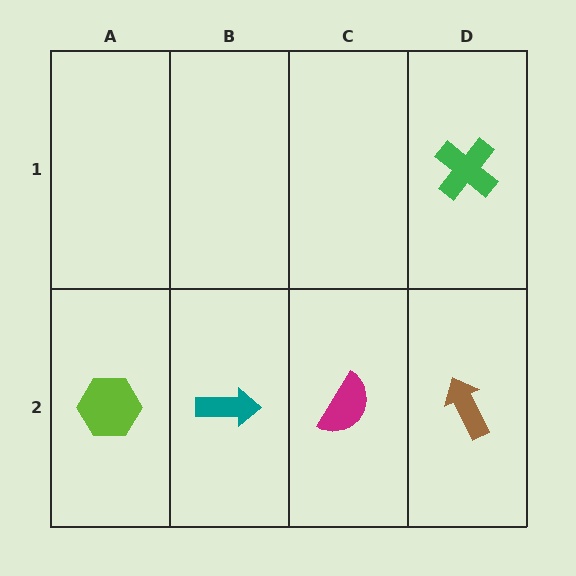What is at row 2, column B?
A teal arrow.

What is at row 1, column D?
A green cross.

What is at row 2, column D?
A brown arrow.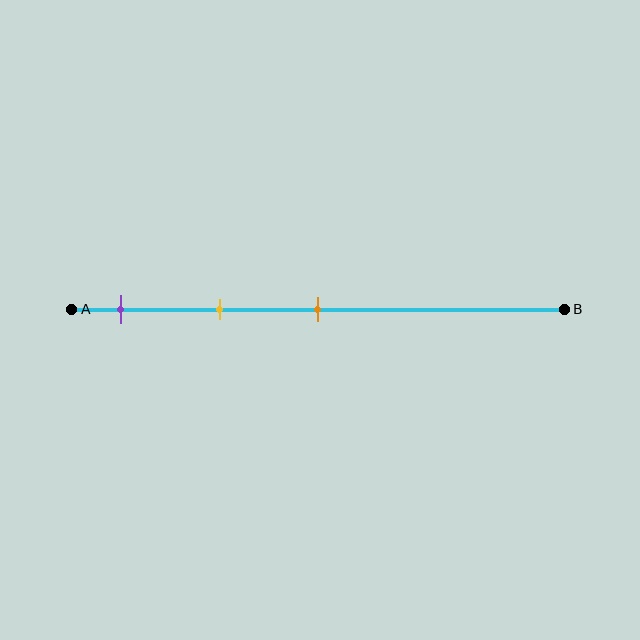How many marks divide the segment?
There are 3 marks dividing the segment.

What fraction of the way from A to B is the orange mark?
The orange mark is approximately 50% (0.5) of the way from A to B.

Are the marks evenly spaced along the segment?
Yes, the marks are approximately evenly spaced.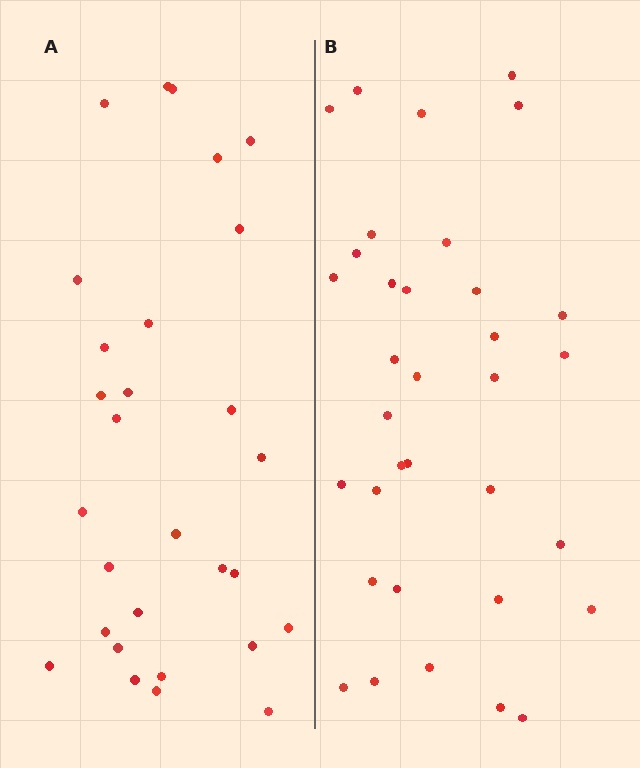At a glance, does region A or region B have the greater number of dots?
Region B (the right region) has more dots.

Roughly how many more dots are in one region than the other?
Region B has about 5 more dots than region A.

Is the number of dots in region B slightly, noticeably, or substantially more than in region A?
Region B has only slightly more — the two regions are fairly close. The ratio is roughly 1.2 to 1.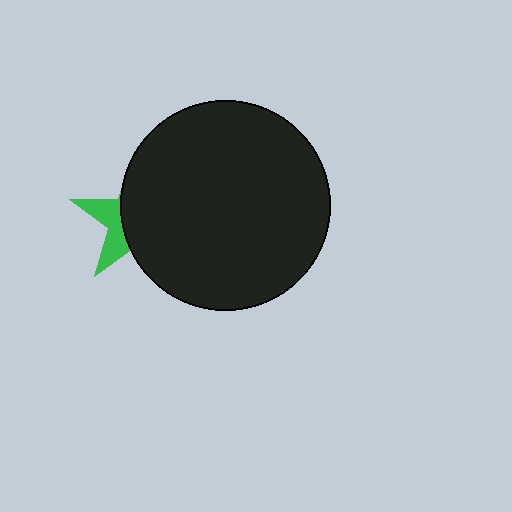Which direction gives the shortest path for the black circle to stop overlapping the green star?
Moving right gives the shortest separation.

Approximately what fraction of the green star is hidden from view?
Roughly 68% of the green star is hidden behind the black circle.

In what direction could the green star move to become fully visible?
The green star could move left. That would shift it out from behind the black circle entirely.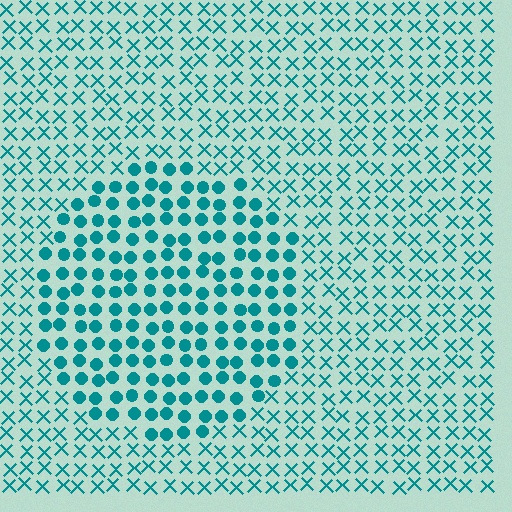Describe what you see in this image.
The image is filled with small teal elements arranged in a uniform grid. A circle-shaped region contains circles, while the surrounding area contains X marks. The boundary is defined purely by the change in element shape.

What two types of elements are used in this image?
The image uses circles inside the circle region and X marks outside it.